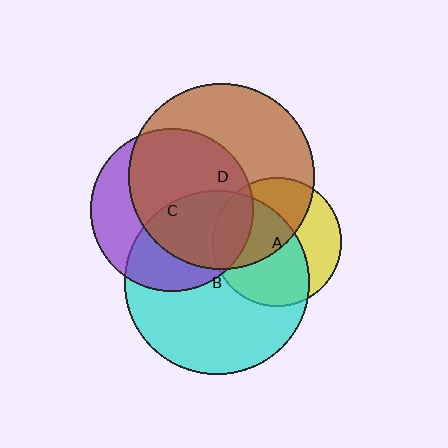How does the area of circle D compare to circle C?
Approximately 1.3 times.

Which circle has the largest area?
Circle D (brown).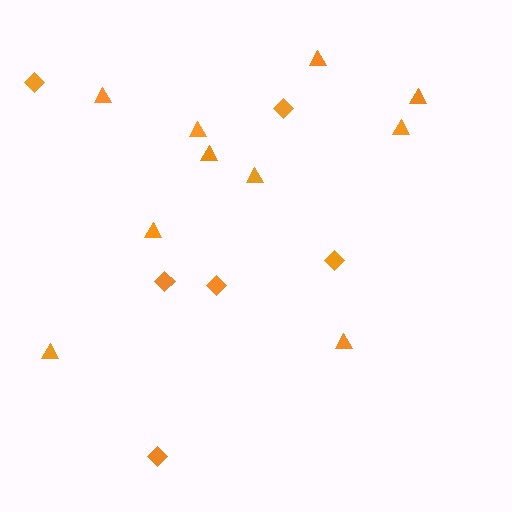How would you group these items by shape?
There are 2 groups: one group of triangles (10) and one group of diamonds (6).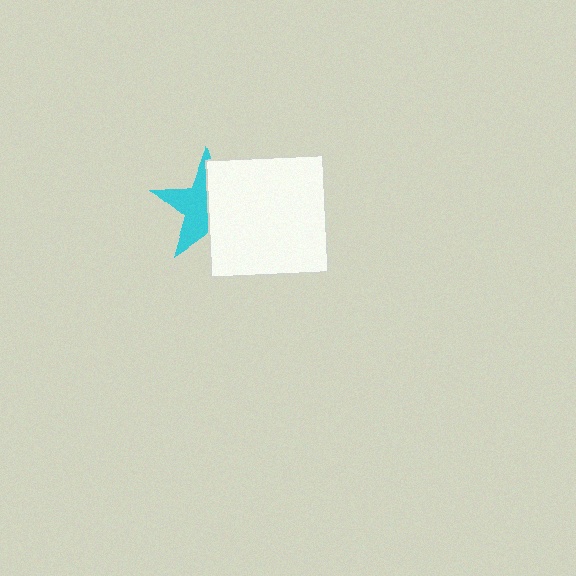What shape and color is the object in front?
The object in front is a white square.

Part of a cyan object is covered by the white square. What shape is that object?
It is a star.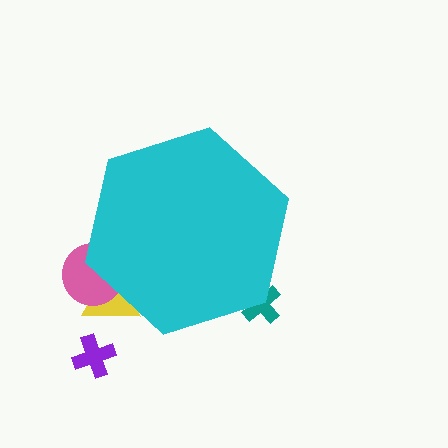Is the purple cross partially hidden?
No, the purple cross is fully visible.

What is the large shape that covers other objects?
A cyan hexagon.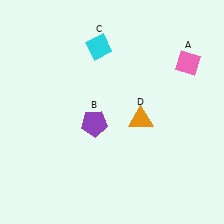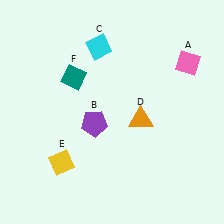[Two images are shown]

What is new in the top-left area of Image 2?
A teal diamond (F) was added in the top-left area of Image 2.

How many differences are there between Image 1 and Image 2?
There are 2 differences between the two images.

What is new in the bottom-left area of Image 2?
A yellow diamond (E) was added in the bottom-left area of Image 2.